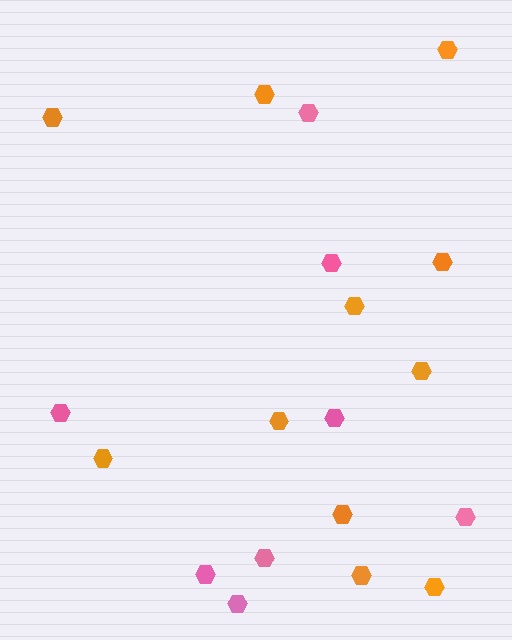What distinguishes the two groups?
There are 2 groups: one group of orange hexagons (11) and one group of pink hexagons (8).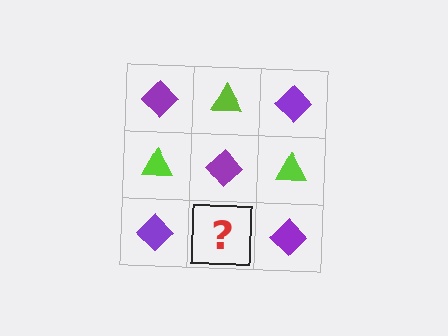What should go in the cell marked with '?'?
The missing cell should contain a lime triangle.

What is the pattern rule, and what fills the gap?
The rule is that it alternates purple diamond and lime triangle in a checkerboard pattern. The gap should be filled with a lime triangle.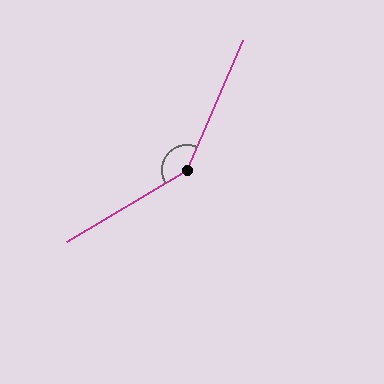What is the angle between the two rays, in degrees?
Approximately 144 degrees.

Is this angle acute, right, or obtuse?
It is obtuse.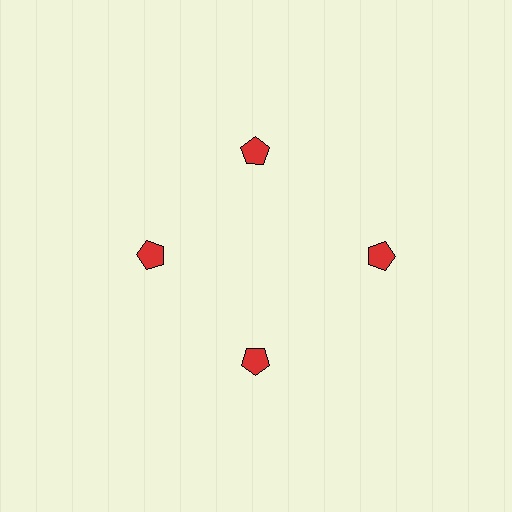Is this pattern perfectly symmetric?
No. The 4 red pentagons are arranged in a ring, but one element near the 3 o'clock position is pushed outward from the center, breaking the 4-fold rotational symmetry.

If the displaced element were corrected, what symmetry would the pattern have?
It would have 4-fold rotational symmetry — the pattern would map onto itself every 90 degrees.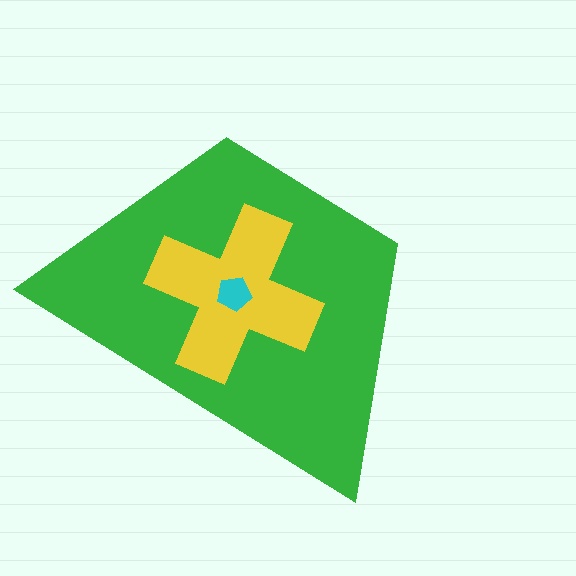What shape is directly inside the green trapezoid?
The yellow cross.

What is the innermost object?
The cyan pentagon.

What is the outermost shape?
The green trapezoid.